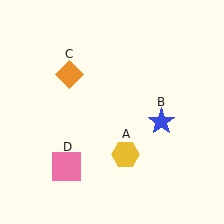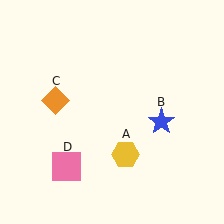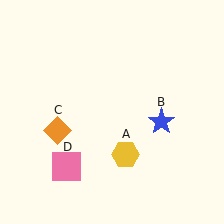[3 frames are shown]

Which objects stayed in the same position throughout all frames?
Yellow hexagon (object A) and blue star (object B) and pink square (object D) remained stationary.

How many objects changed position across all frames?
1 object changed position: orange diamond (object C).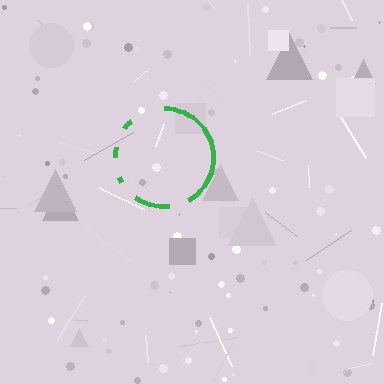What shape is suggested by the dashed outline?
The dashed outline suggests a circle.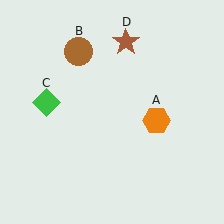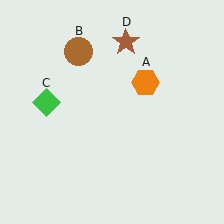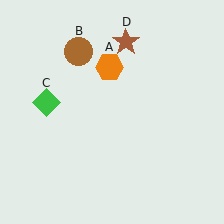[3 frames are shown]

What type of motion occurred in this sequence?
The orange hexagon (object A) rotated counterclockwise around the center of the scene.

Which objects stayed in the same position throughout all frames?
Brown circle (object B) and green diamond (object C) and brown star (object D) remained stationary.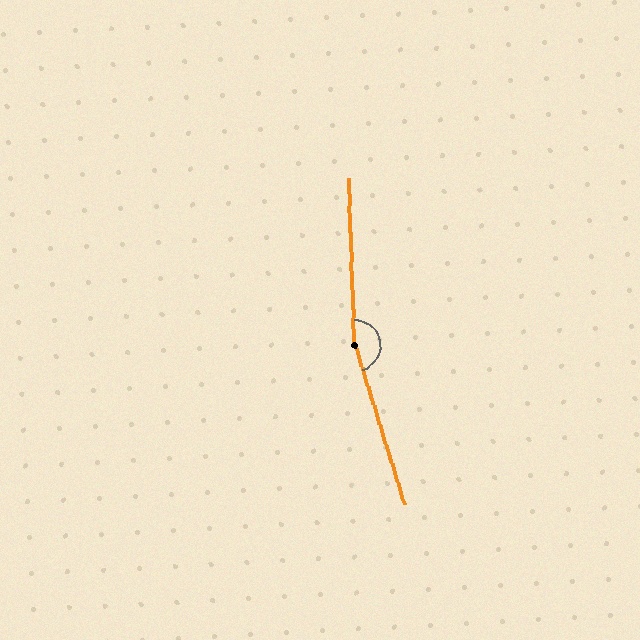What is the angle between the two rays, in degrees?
Approximately 165 degrees.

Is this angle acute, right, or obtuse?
It is obtuse.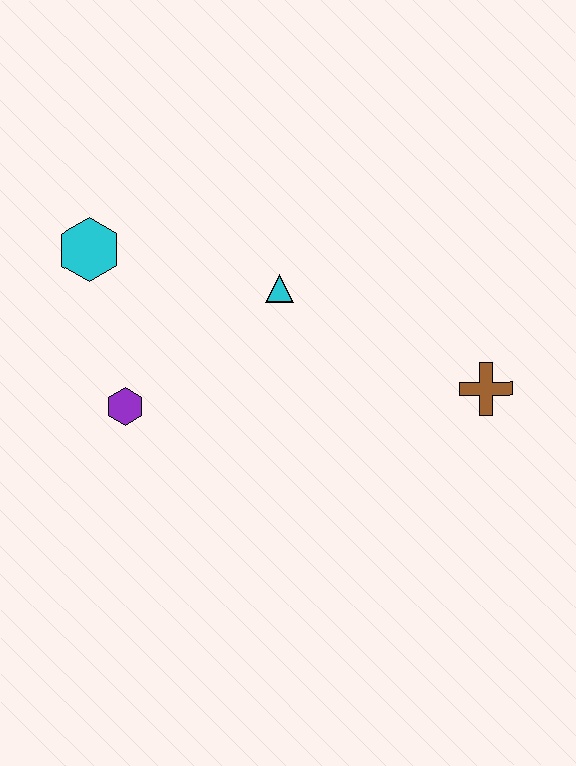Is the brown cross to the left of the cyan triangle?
No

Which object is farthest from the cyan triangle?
The brown cross is farthest from the cyan triangle.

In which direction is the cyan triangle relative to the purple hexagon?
The cyan triangle is to the right of the purple hexagon.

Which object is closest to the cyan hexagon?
The purple hexagon is closest to the cyan hexagon.